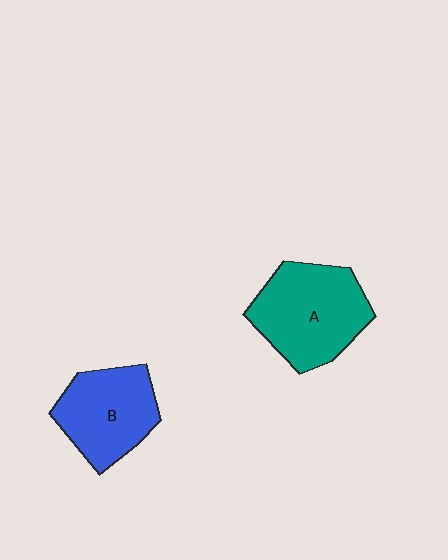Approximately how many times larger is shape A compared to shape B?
Approximately 1.2 times.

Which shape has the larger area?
Shape A (teal).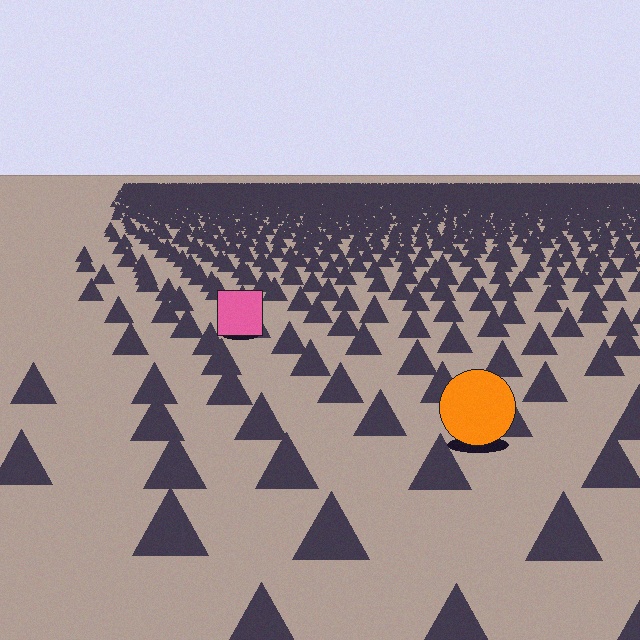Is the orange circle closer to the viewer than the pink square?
Yes. The orange circle is closer — you can tell from the texture gradient: the ground texture is coarser near it.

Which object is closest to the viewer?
The orange circle is closest. The texture marks near it are larger and more spread out.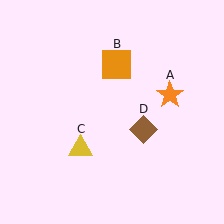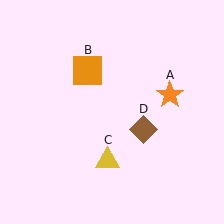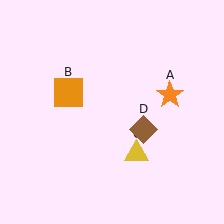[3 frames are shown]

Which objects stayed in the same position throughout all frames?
Orange star (object A) and brown diamond (object D) remained stationary.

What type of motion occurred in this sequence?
The orange square (object B), yellow triangle (object C) rotated counterclockwise around the center of the scene.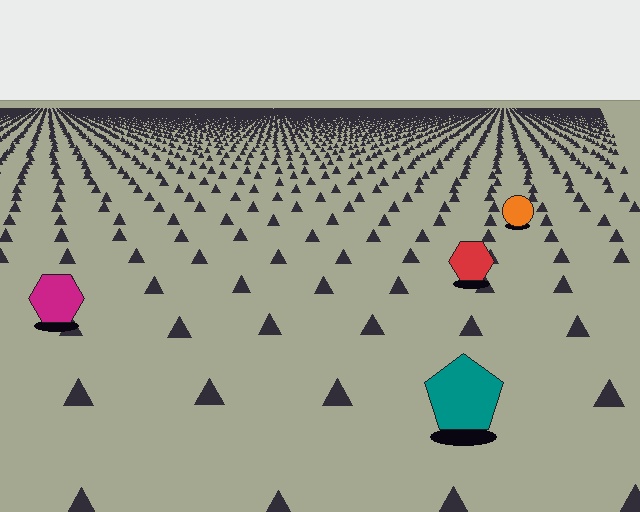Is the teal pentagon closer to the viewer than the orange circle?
Yes. The teal pentagon is closer — you can tell from the texture gradient: the ground texture is coarser near it.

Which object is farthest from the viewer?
The orange circle is farthest from the viewer. It appears smaller and the ground texture around it is denser.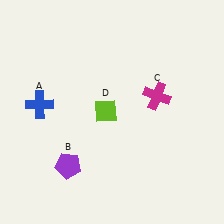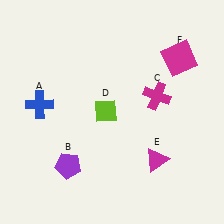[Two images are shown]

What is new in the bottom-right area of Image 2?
A magenta triangle (E) was added in the bottom-right area of Image 2.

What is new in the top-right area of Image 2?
A magenta square (F) was added in the top-right area of Image 2.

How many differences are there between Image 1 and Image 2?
There are 2 differences between the two images.